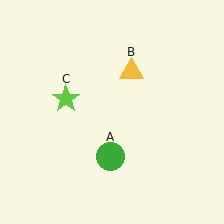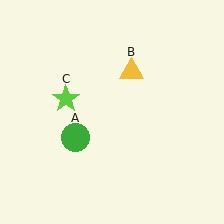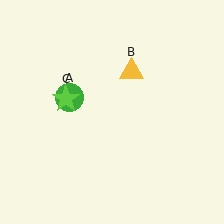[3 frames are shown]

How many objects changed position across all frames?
1 object changed position: green circle (object A).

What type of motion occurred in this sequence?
The green circle (object A) rotated clockwise around the center of the scene.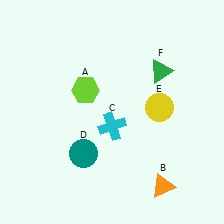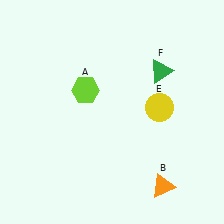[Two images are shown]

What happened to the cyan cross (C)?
The cyan cross (C) was removed in Image 2. It was in the bottom-right area of Image 1.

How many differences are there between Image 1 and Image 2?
There are 2 differences between the two images.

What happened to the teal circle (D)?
The teal circle (D) was removed in Image 2. It was in the bottom-left area of Image 1.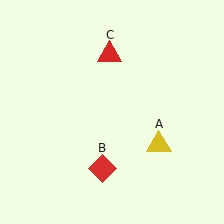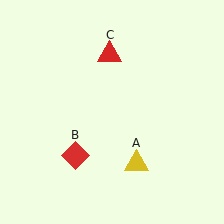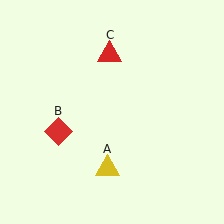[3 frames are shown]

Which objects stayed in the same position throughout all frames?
Red triangle (object C) remained stationary.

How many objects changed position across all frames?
2 objects changed position: yellow triangle (object A), red diamond (object B).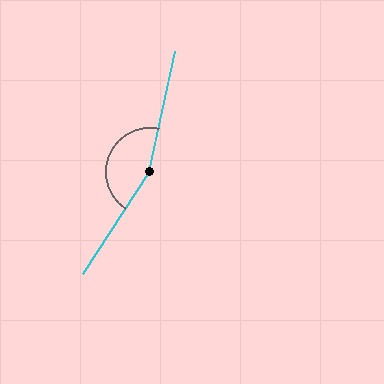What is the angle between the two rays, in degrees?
Approximately 159 degrees.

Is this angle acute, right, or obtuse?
It is obtuse.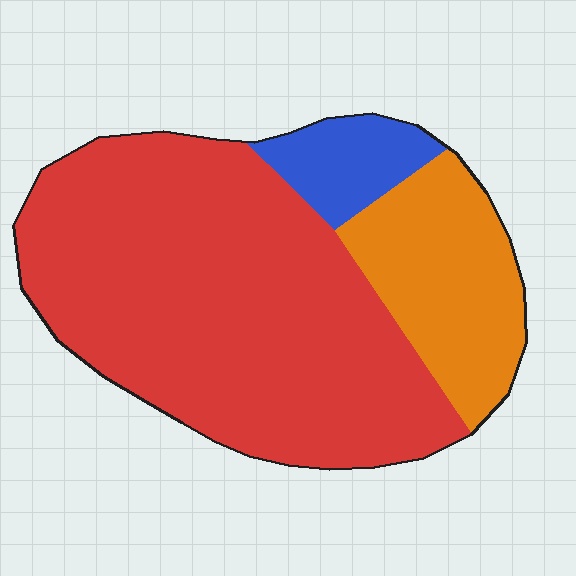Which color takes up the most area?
Red, at roughly 70%.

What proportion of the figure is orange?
Orange takes up about one fifth (1/5) of the figure.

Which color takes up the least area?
Blue, at roughly 10%.